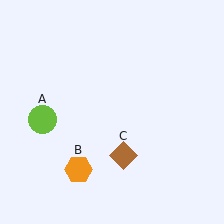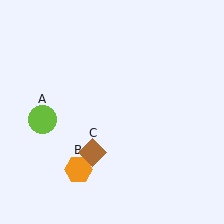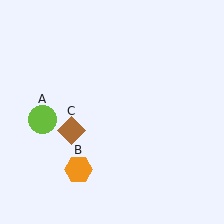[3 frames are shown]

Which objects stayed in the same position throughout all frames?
Lime circle (object A) and orange hexagon (object B) remained stationary.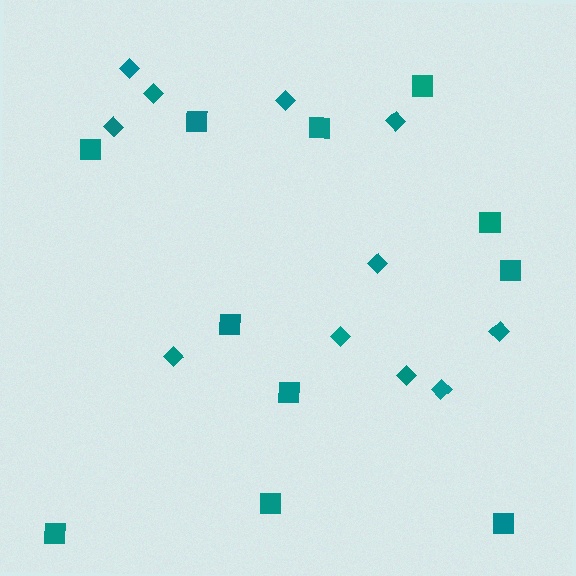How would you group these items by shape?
There are 2 groups: one group of diamonds (11) and one group of squares (11).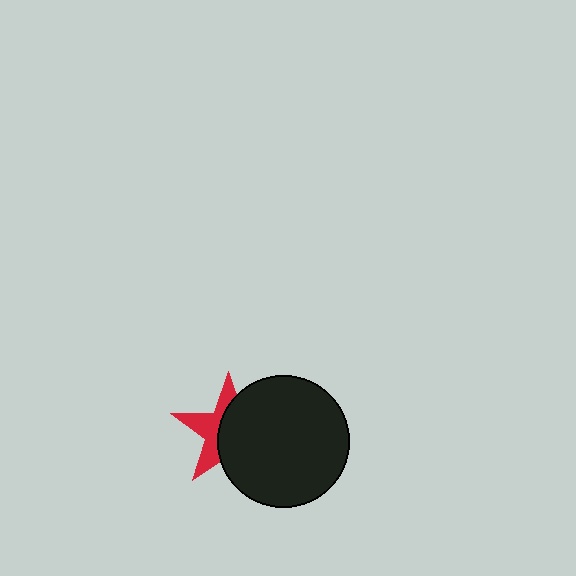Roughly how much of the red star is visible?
A small part of it is visible (roughly 43%).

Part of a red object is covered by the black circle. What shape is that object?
It is a star.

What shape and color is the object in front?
The object in front is a black circle.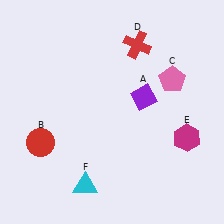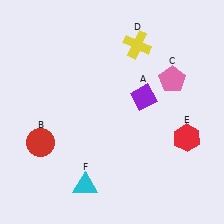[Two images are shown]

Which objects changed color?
D changed from red to yellow. E changed from magenta to red.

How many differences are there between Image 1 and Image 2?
There are 2 differences between the two images.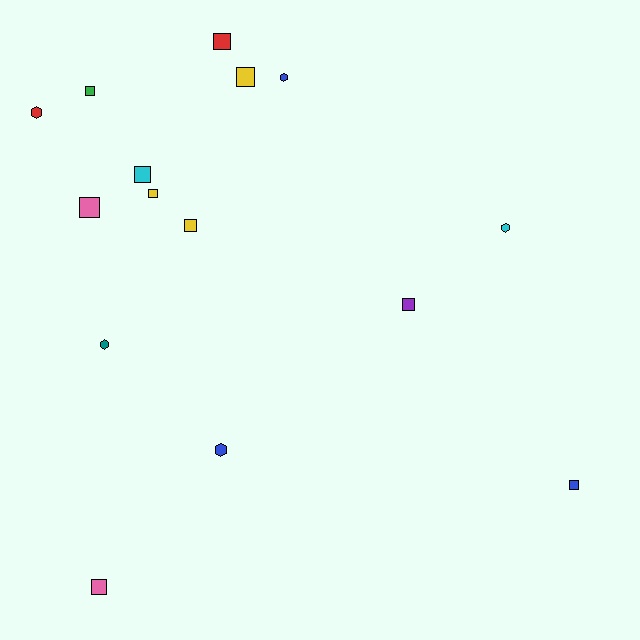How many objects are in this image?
There are 15 objects.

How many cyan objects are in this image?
There are 2 cyan objects.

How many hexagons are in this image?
There are 5 hexagons.